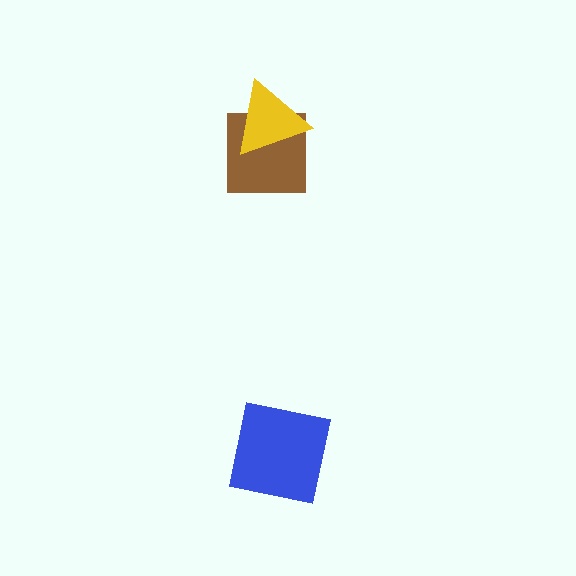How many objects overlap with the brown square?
1 object overlaps with the brown square.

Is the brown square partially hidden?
Yes, it is partially covered by another shape.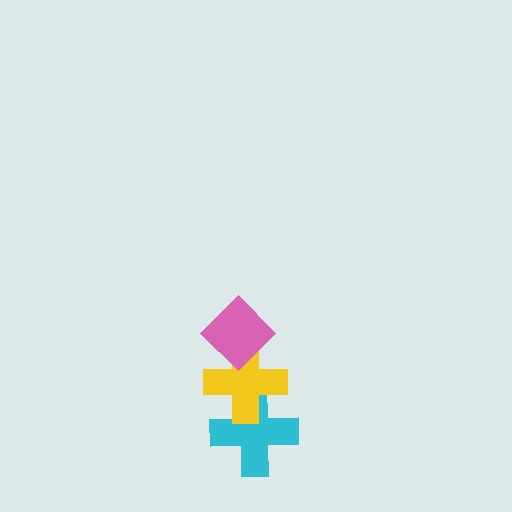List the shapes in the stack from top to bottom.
From top to bottom: the pink diamond, the yellow cross, the cyan cross.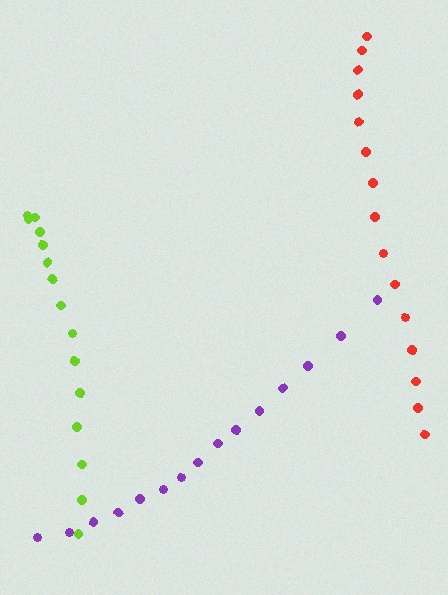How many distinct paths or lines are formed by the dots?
There are 3 distinct paths.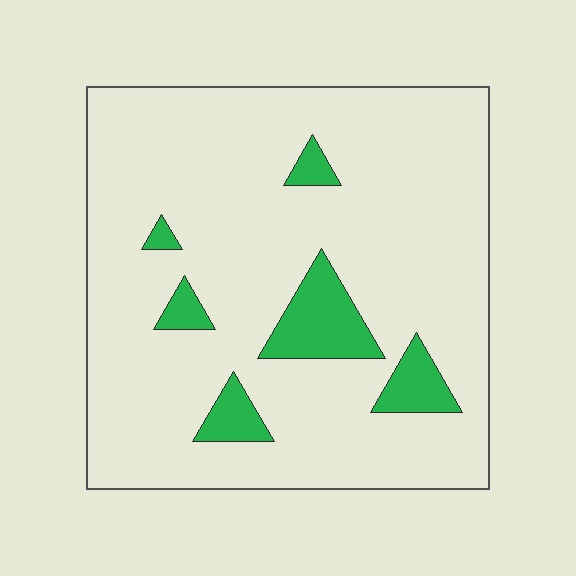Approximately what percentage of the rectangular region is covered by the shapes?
Approximately 10%.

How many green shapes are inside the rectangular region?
6.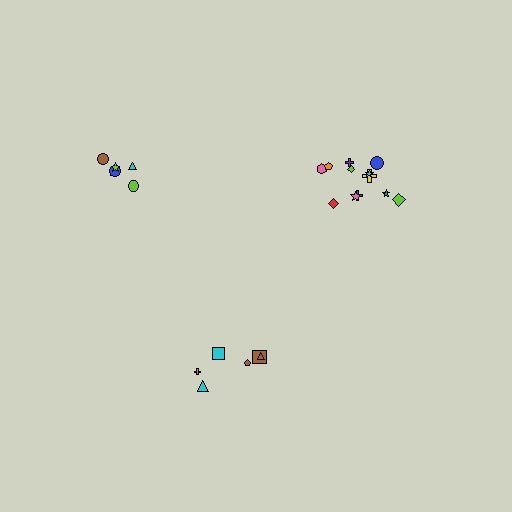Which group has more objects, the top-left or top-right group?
The top-right group.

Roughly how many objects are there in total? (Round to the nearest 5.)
Roughly 25 objects in total.